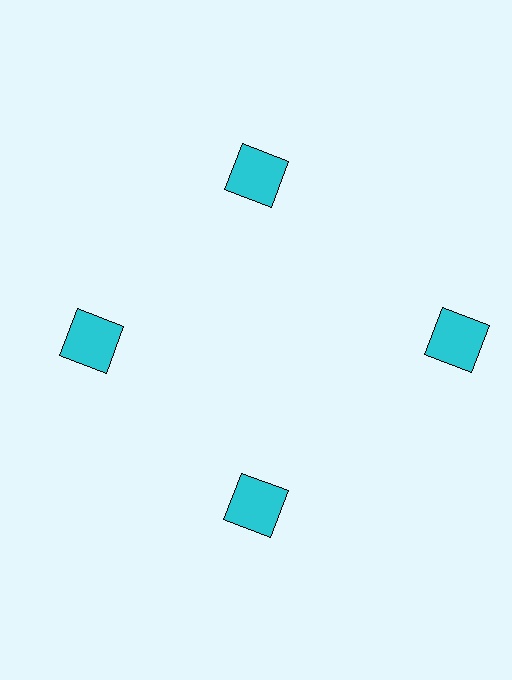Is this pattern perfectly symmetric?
No. The 4 cyan squares are arranged in a ring, but one element near the 3 o'clock position is pushed outward from the center, breaking the 4-fold rotational symmetry.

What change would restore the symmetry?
The symmetry would be restored by moving it inward, back onto the ring so that all 4 squares sit at equal angles and equal distance from the center.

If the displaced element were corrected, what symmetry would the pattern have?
It would have 4-fold rotational symmetry — the pattern would map onto itself every 90 degrees.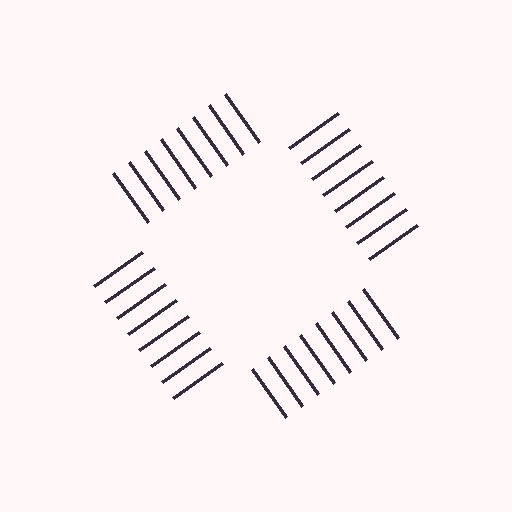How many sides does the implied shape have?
4 sides — the line-ends trace a square.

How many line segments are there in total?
32 — 8 along each of the 4 edges.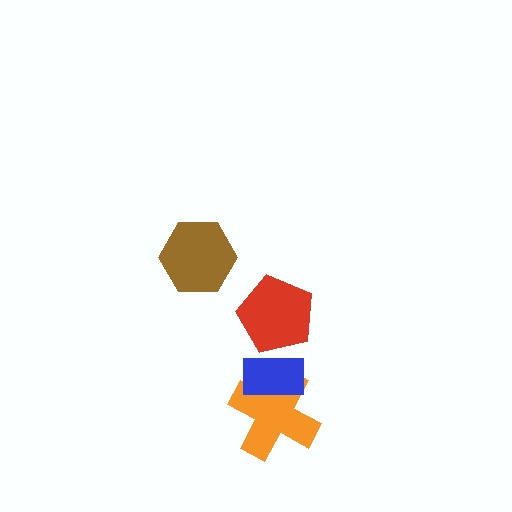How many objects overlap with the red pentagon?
1 object overlaps with the red pentagon.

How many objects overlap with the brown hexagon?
0 objects overlap with the brown hexagon.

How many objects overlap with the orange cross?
1 object overlaps with the orange cross.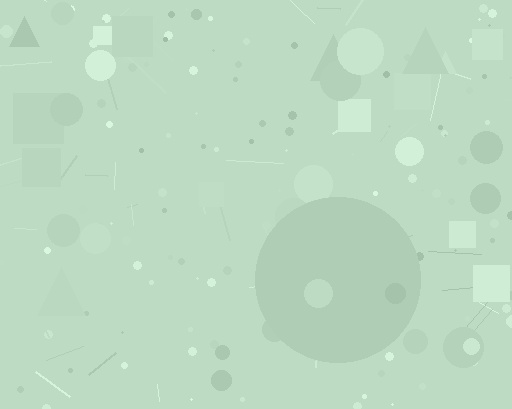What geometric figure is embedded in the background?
A circle is embedded in the background.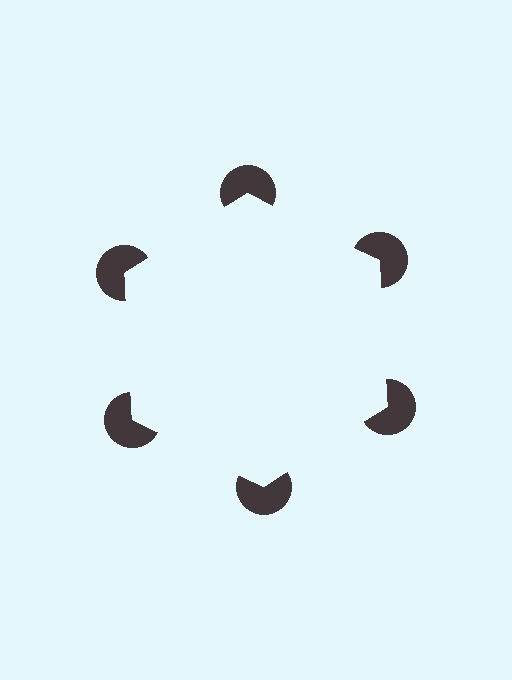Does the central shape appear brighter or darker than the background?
It typically appears slightly brighter than the background, even though no actual brightness change is drawn.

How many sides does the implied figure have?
6 sides.